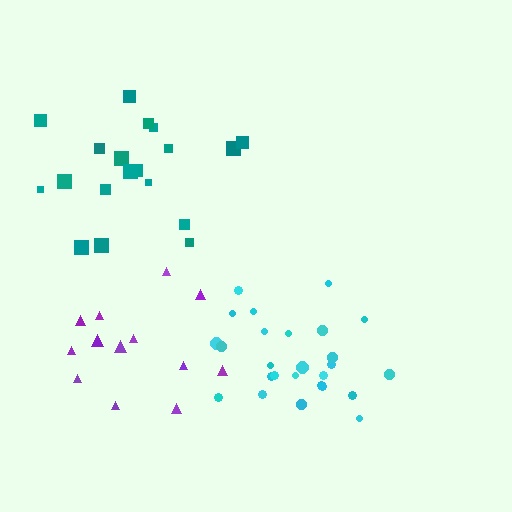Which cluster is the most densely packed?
Cyan.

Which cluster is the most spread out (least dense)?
Teal.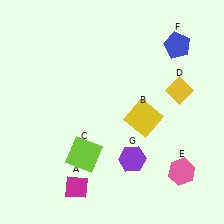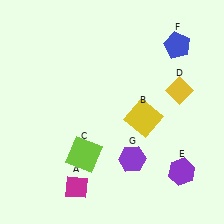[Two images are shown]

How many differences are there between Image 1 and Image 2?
There is 1 difference between the two images.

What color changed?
The hexagon (E) changed from pink in Image 1 to purple in Image 2.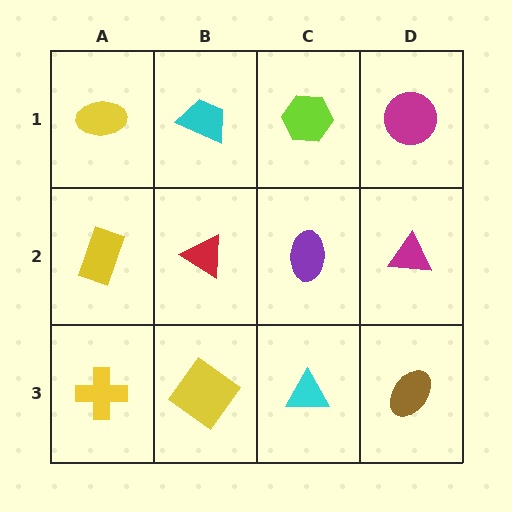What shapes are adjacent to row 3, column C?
A purple ellipse (row 2, column C), a yellow diamond (row 3, column B), a brown ellipse (row 3, column D).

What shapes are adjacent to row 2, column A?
A yellow ellipse (row 1, column A), a yellow cross (row 3, column A), a red triangle (row 2, column B).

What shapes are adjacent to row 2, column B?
A cyan trapezoid (row 1, column B), a yellow diamond (row 3, column B), a yellow rectangle (row 2, column A), a purple ellipse (row 2, column C).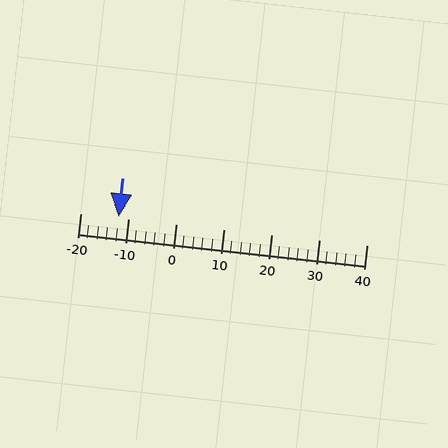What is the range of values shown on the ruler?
The ruler shows values from -20 to 40.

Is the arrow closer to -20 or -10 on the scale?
The arrow is closer to -10.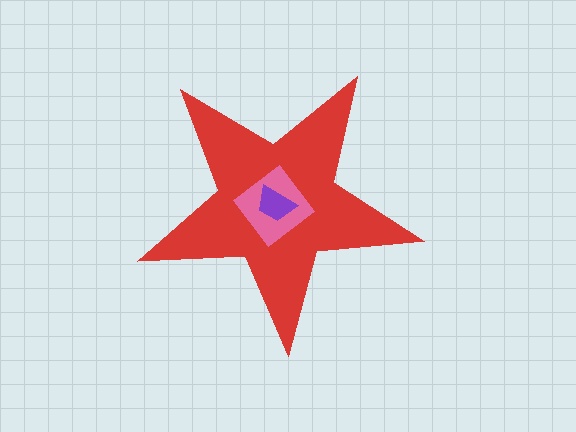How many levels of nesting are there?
3.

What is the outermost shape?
The red star.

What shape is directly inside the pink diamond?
The purple trapezoid.